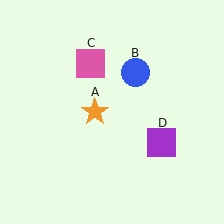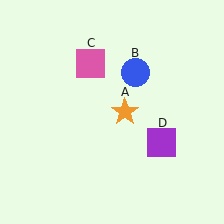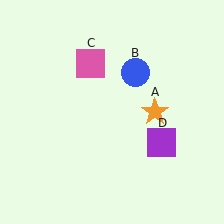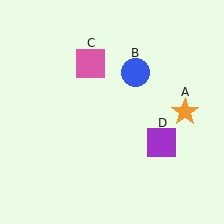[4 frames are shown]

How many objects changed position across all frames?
1 object changed position: orange star (object A).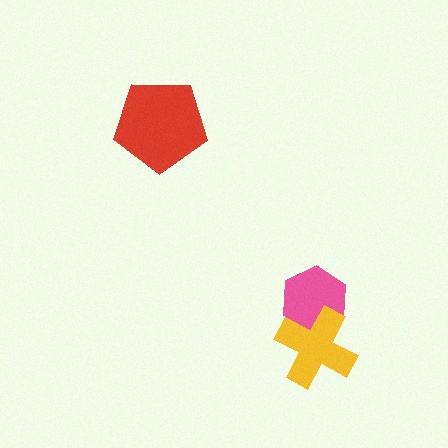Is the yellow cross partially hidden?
No, no other shape covers it.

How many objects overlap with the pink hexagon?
1 object overlaps with the pink hexagon.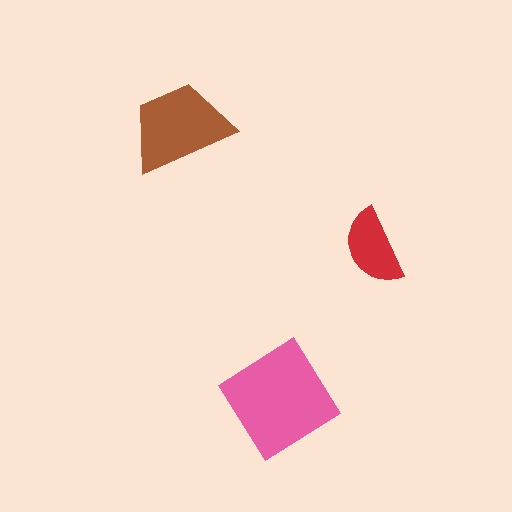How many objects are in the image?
There are 3 objects in the image.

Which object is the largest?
The pink diamond.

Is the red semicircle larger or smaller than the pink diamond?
Smaller.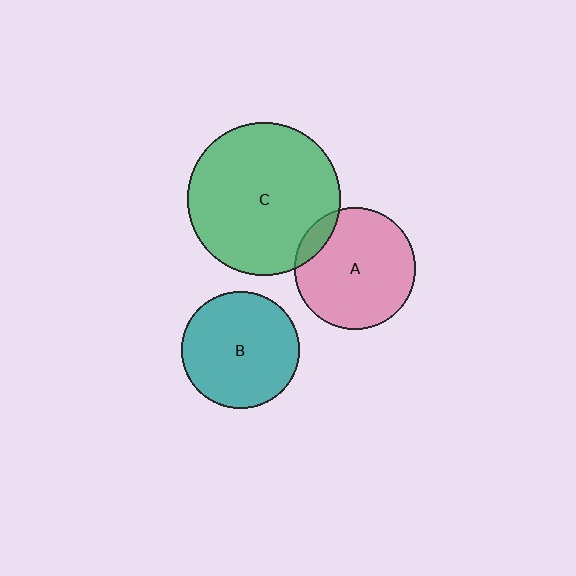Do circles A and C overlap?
Yes.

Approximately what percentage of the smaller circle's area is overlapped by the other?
Approximately 10%.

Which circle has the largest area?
Circle C (green).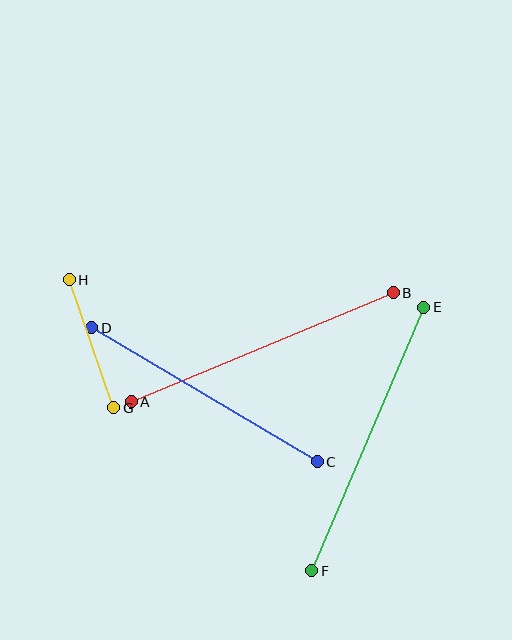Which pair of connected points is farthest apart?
Points E and F are farthest apart.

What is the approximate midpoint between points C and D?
The midpoint is at approximately (204, 395) pixels.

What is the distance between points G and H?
The distance is approximately 136 pixels.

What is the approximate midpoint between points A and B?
The midpoint is at approximately (262, 347) pixels.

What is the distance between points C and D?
The distance is approximately 263 pixels.